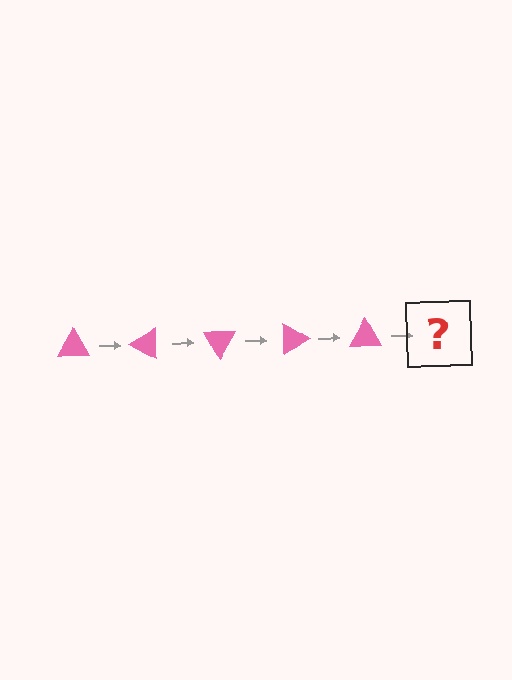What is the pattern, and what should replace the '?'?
The pattern is that the triangle rotates 30 degrees each step. The '?' should be a pink triangle rotated 150 degrees.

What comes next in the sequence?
The next element should be a pink triangle rotated 150 degrees.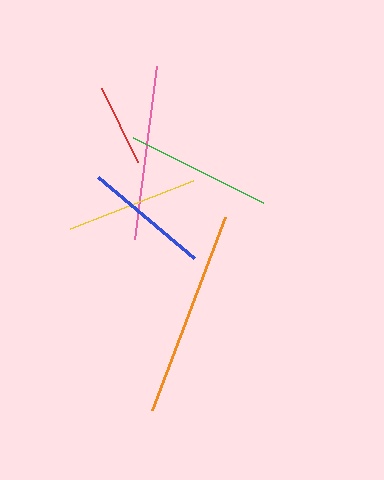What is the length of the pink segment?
The pink segment is approximately 175 pixels long.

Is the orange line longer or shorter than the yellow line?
The orange line is longer than the yellow line.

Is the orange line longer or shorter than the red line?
The orange line is longer than the red line.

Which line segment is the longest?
The orange line is the longest at approximately 206 pixels.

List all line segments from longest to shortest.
From longest to shortest: orange, pink, green, yellow, blue, red.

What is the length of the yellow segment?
The yellow segment is approximately 132 pixels long.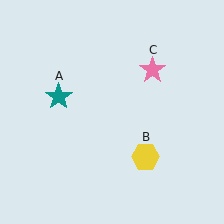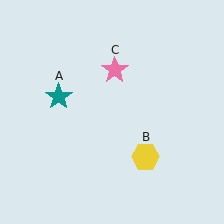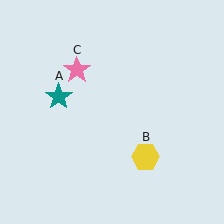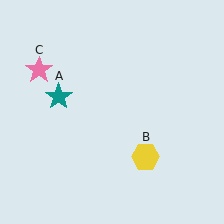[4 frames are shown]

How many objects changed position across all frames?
1 object changed position: pink star (object C).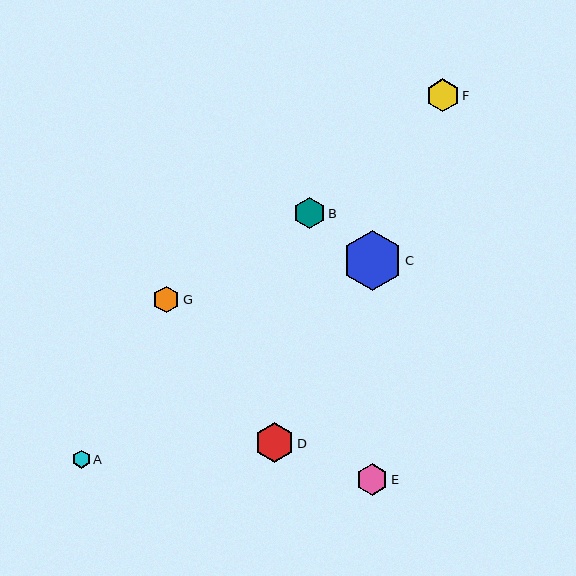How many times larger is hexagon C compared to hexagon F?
Hexagon C is approximately 1.8 times the size of hexagon F.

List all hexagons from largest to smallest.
From largest to smallest: C, D, F, E, B, G, A.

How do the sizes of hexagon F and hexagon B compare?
Hexagon F and hexagon B are approximately the same size.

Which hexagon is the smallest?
Hexagon A is the smallest with a size of approximately 18 pixels.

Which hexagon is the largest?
Hexagon C is the largest with a size of approximately 60 pixels.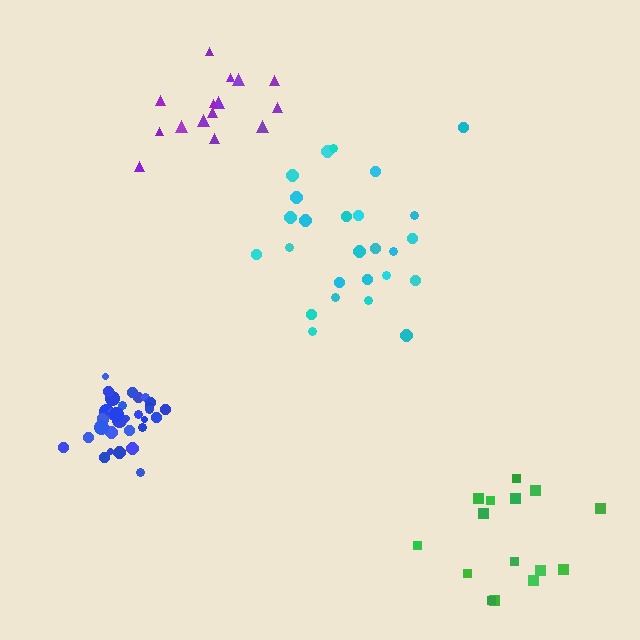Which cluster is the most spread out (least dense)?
Green.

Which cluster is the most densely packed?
Blue.